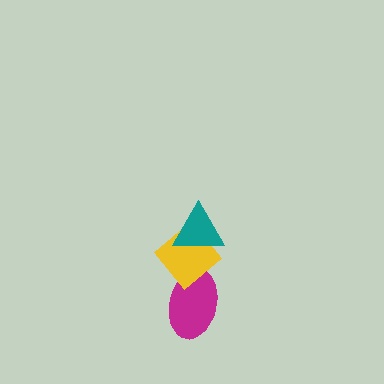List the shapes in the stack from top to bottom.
From top to bottom: the teal triangle, the yellow diamond, the magenta ellipse.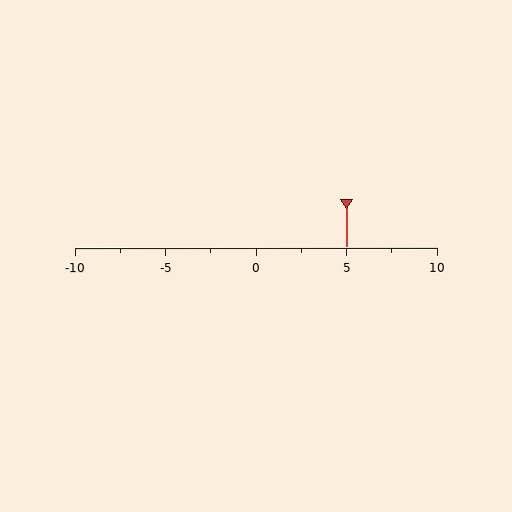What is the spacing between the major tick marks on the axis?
The major ticks are spaced 5 apart.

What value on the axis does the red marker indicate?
The marker indicates approximately 5.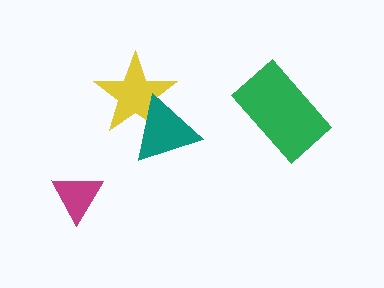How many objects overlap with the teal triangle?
1 object overlaps with the teal triangle.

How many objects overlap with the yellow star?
1 object overlaps with the yellow star.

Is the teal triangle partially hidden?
No, no other shape covers it.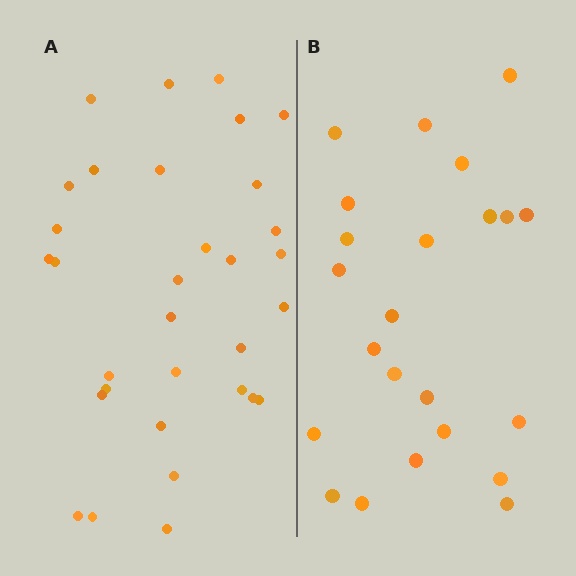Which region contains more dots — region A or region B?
Region A (the left region) has more dots.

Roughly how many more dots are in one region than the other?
Region A has roughly 8 or so more dots than region B.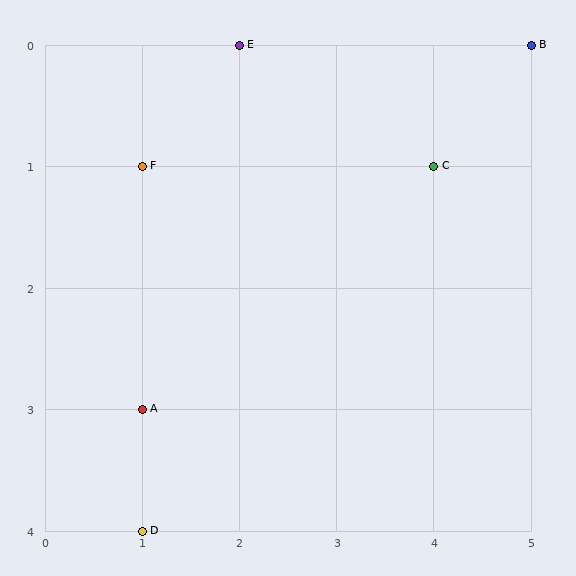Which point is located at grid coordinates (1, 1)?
Point F is at (1, 1).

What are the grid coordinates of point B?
Point B is at grid coordinates (5, 0).